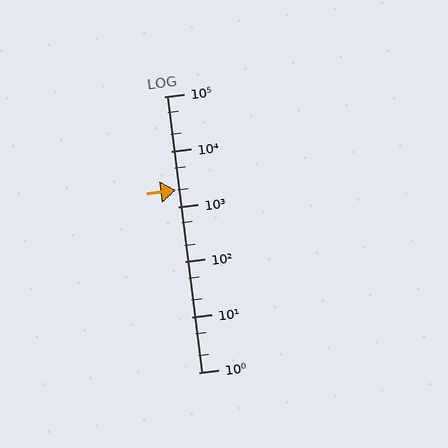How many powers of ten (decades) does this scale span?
The scale spans 5 decades, from 1 to 100000.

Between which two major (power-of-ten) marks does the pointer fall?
The pointer is between 1000 and 10000.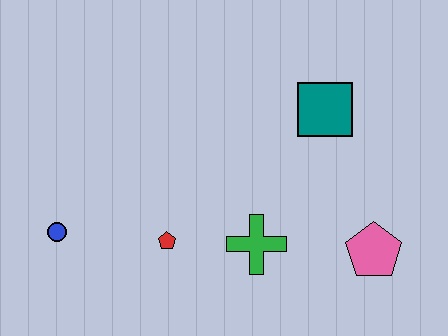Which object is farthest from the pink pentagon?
The blue circle is farthest from the pink pentagon.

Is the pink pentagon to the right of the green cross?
Yes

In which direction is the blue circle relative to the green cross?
The blue circle is to the left of the green cross.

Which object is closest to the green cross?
The red pentagon is closest to the green cross.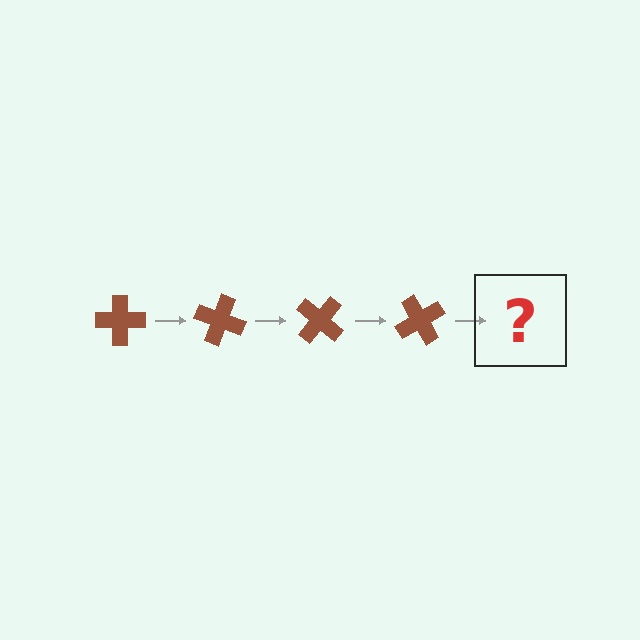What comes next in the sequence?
The next element should be a brown cross rotated 80 degrees.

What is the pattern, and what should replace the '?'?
The pattern is that the cross rotates 20 degrees each step. The '?' should be a brown cross rotated 80 degrees.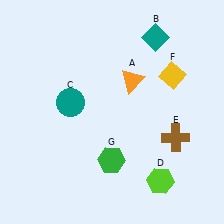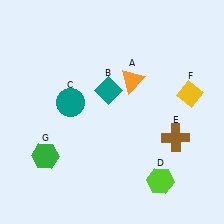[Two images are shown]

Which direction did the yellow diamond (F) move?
The yellow diamond (F) moved down.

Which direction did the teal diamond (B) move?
The teal diamond (B) moved down.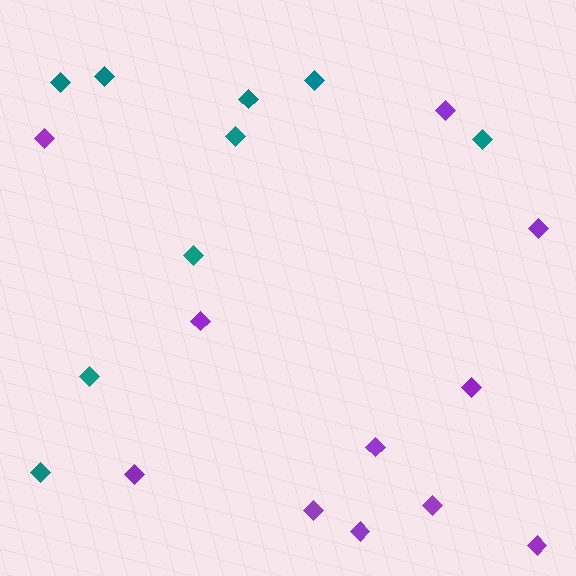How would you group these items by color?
There are 2 groups: one group of purple diamonds (11) and one group of teal diamonds (9).